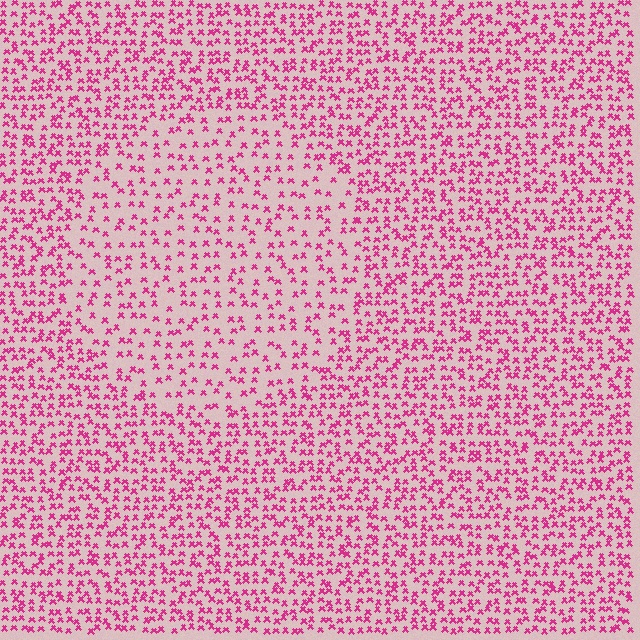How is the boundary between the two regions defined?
The boundary is defined by a change in element density (approximately 1.8x ratio). All elements are the same color, size, and shape.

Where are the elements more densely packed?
The elements are more densely packed outside the circle boundary.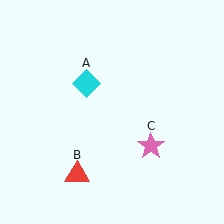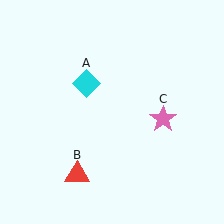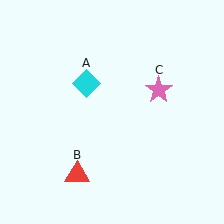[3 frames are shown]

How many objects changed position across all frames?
1 object changed position: pink star (object C).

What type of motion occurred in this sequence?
The pink star (object C) rotated counterclockwise around the center of the scene.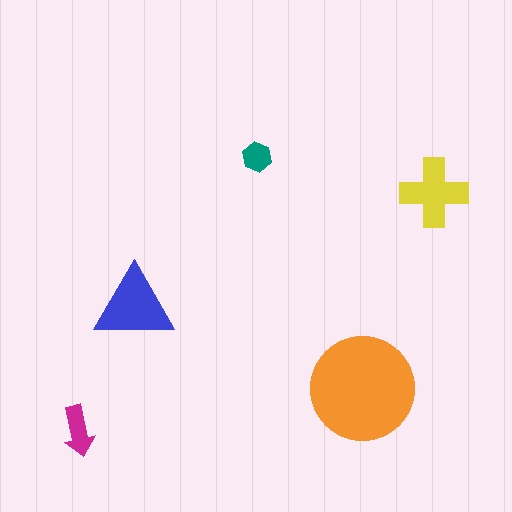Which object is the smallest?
The teal hexagon.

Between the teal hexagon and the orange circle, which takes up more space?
The orange circle.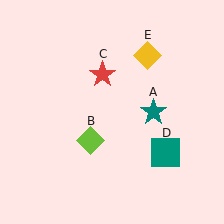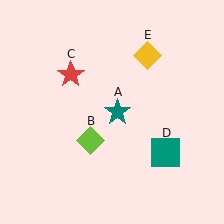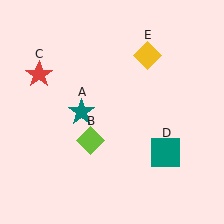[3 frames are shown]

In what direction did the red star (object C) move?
The red star (object C) moved left.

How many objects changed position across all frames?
2 objects changed position: teal star (object A), red star (object C).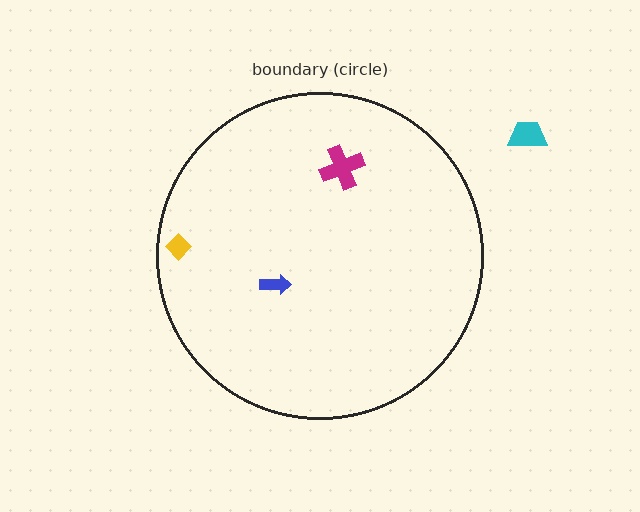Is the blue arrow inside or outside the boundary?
Inside.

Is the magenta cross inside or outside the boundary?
Inside.